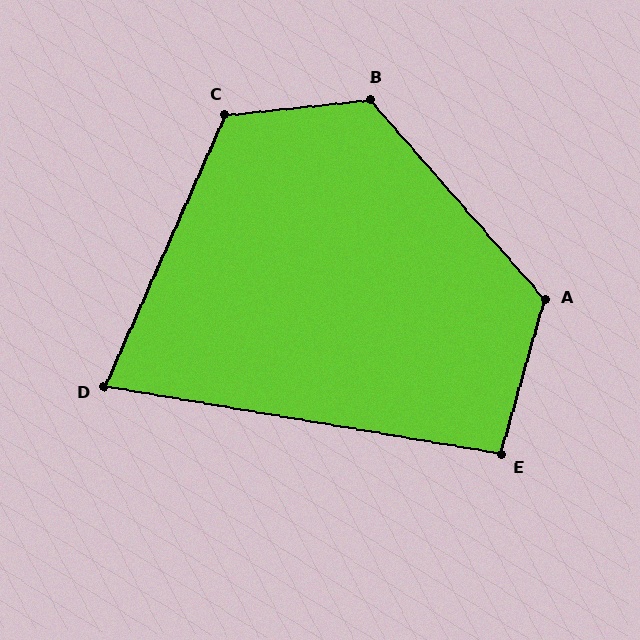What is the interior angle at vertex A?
Approximately 123 degrees (obtuse).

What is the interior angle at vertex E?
Approximately 96 degrees (obtuse).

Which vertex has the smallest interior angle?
D, at approximately 76 degrees.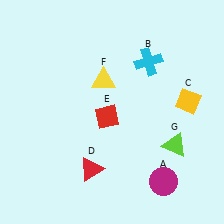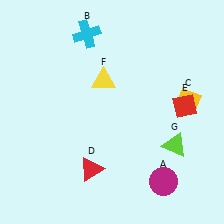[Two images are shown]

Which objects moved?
The objects that moved are: the cyan cross (B), the red diamond (E).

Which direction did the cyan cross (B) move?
The cyan cross (B) moved left.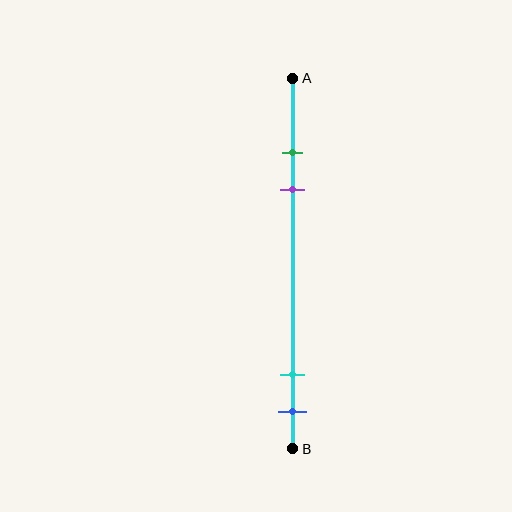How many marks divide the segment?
There are 4 marks dividing the segment.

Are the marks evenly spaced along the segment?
No, the marks are not evenly spaced.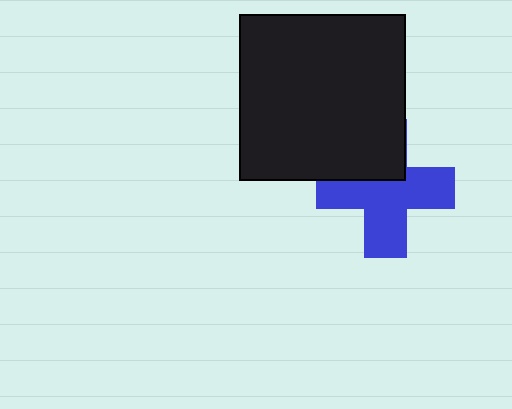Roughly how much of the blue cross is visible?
Most of it is visible (roughly 68%).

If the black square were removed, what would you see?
You would see the complete blue cross.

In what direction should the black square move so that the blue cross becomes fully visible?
The black square should move up. That is the shortest direction to clear the overlap and leave the blue cross fully visible.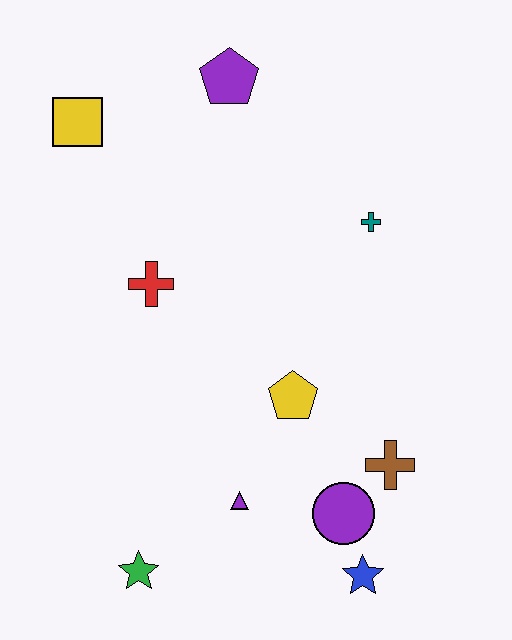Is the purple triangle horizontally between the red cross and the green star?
No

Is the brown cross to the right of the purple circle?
Yes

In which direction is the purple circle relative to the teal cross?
The purple circle is below the teal cross.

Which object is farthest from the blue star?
The yellow square is farthest from the blue star.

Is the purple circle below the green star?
No